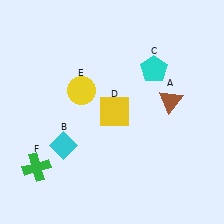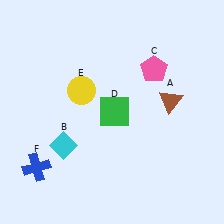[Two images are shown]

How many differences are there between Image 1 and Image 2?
There are 3 differences between the two images.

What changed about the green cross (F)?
In Image 1, F is green. In Image 2, it changed to blue.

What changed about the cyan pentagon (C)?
In Image 1, C is cyan. In Image 2, it changed to pink.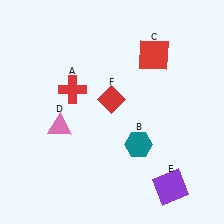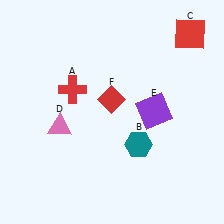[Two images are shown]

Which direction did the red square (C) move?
The red square (C) moved right.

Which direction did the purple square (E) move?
The purple square (E) moved up.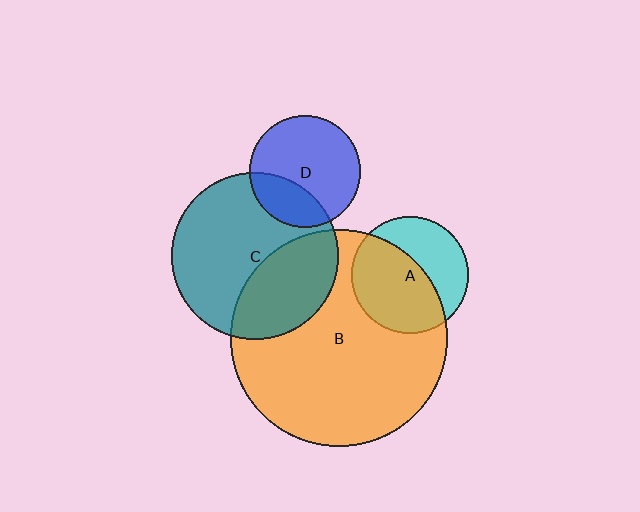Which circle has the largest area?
Circle B (orange).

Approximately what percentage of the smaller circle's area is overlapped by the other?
Approximately 60%.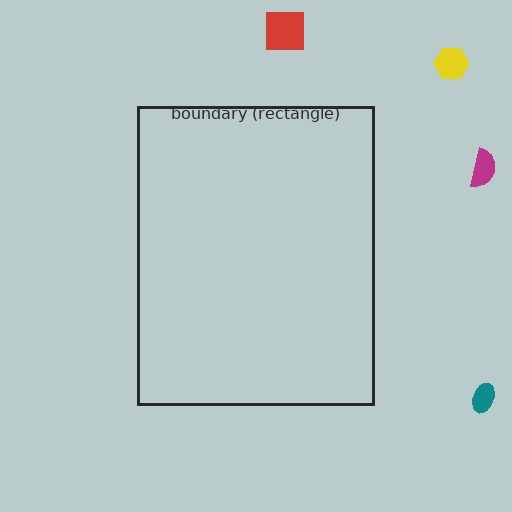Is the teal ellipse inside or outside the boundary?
Outside.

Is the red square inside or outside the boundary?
Outside.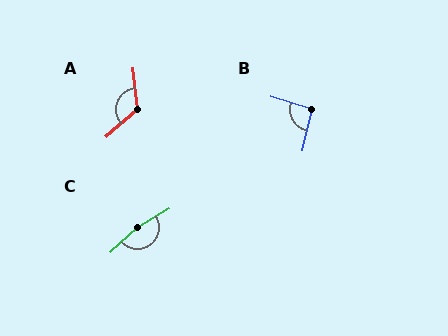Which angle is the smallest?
B, at approximately 95 degrees.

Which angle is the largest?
C, at approximately 167 degrees.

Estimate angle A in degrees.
Approximately 126 degrees.